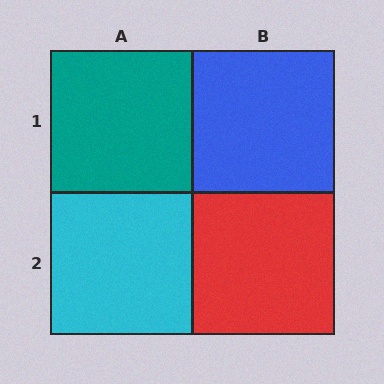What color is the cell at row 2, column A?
Cyan.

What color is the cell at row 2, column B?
Red.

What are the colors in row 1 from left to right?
Teal, blue.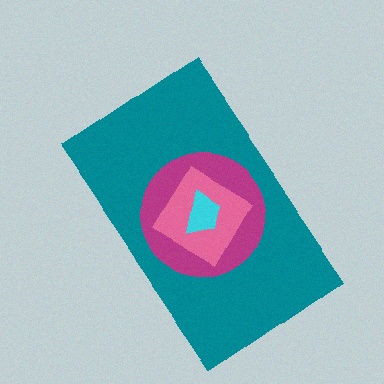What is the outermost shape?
The teal rectangle.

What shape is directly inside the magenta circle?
The pink diamond.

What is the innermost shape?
The cyan trapezoid.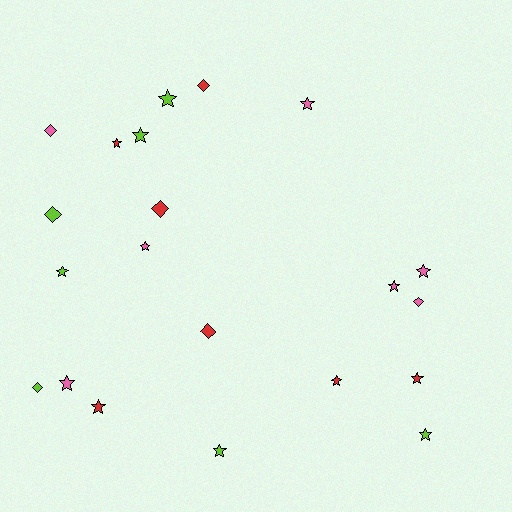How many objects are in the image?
There are 21 objects.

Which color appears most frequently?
Pink, with 7 objects.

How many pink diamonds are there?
There are 2 pink diamonds.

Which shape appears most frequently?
Star, with 14 objects.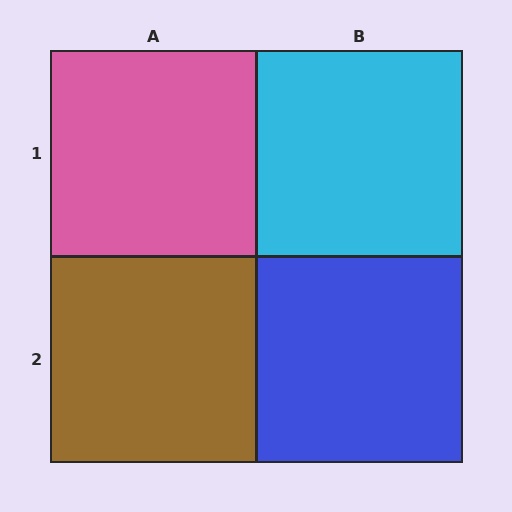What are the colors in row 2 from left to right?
Brown, blue.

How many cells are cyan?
1 cell is cyan.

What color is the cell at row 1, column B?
Cyan.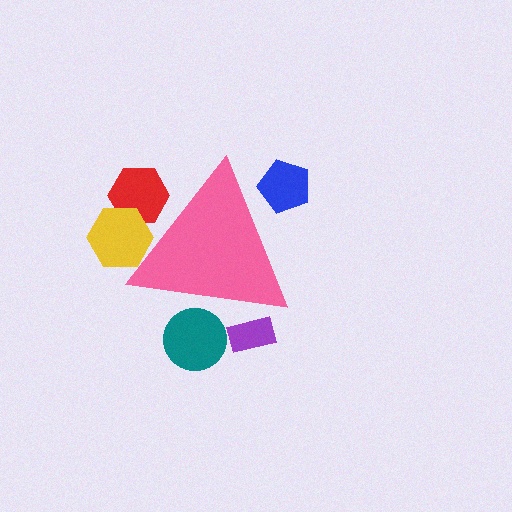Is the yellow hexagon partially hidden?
Yes, the yellow hexagon is partially hidden behind the pink triangle.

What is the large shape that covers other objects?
A pink triangle.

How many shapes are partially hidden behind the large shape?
5 shapes are partially hidden.